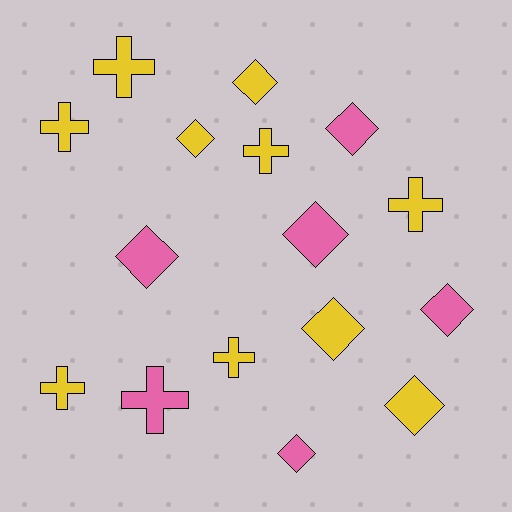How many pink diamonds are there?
There are 5 pink diamonds.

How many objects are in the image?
There are 16 objects.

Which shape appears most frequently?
Diamond, with 9 objects.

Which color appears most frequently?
Yellow, with 10 objects.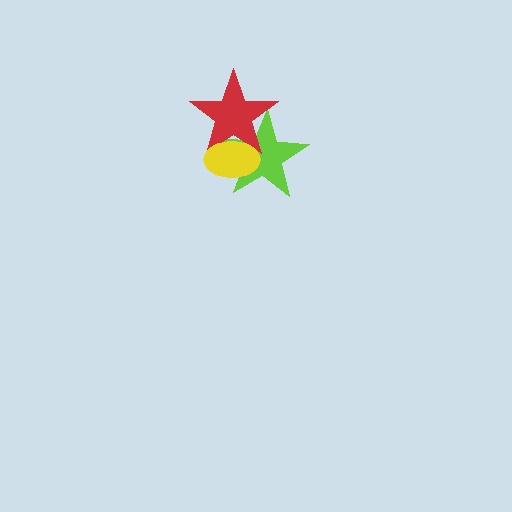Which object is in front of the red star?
The yellow ellipse is in front of the red star.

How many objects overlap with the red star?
2 objects overlap with the red star.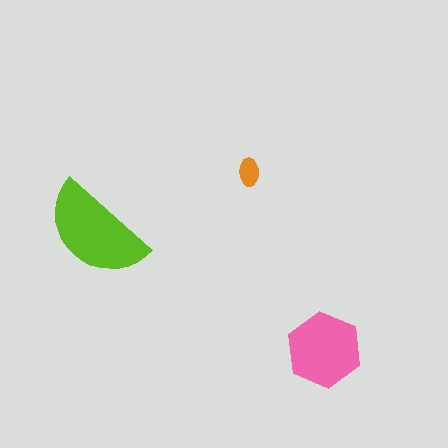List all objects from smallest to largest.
The orange ellipse, the pink hexagon, the lime semicircle.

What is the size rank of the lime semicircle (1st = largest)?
1st.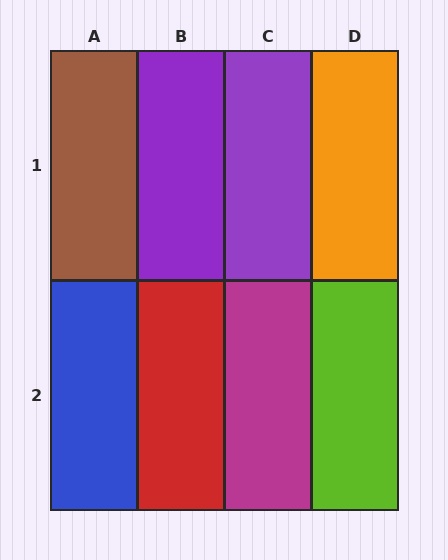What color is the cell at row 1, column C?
Purple.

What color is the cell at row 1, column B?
Purple.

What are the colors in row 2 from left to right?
Blue, red, magenta, lime.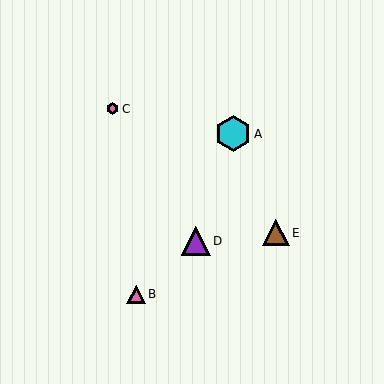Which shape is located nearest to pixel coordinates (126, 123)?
The pink hexagon (labeled C) at (113, 109) is nearest to that location.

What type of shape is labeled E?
Shape E is a brown triangle.